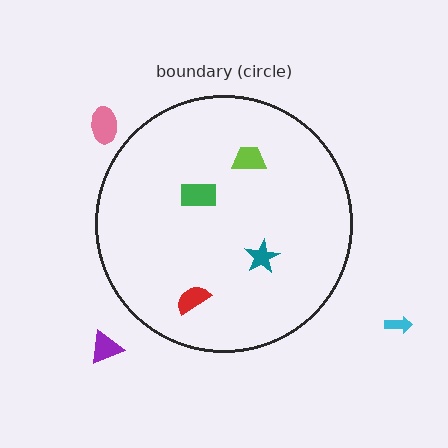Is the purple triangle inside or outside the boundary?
Outside.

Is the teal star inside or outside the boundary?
Inside.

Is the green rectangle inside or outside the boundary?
Inside.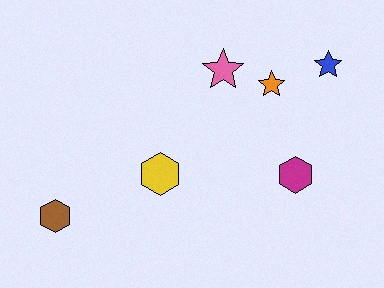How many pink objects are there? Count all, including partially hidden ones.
There is 1 pink object.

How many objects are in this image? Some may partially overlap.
There are 6 objects.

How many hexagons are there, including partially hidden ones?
There are 3 hexagons.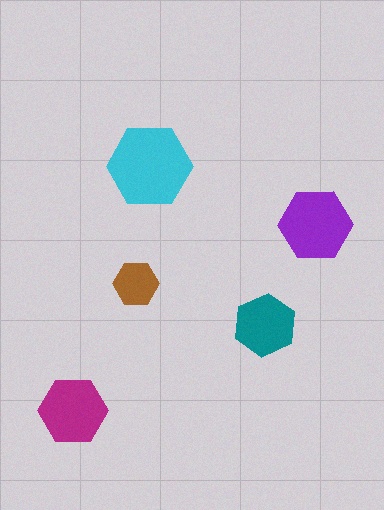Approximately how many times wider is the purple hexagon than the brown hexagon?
About 1.5 times wider.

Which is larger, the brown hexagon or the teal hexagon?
The teal one.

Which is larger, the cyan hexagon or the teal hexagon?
The cyan one.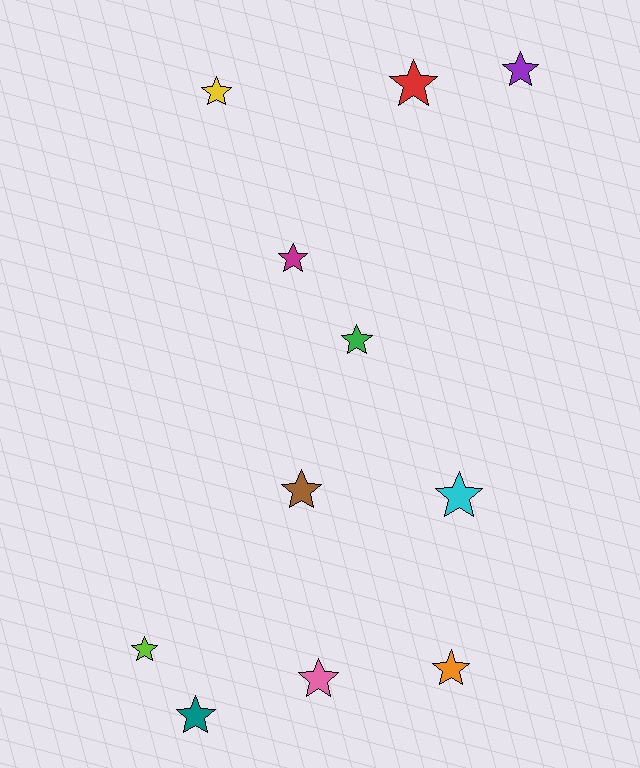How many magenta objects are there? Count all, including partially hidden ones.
There is 1 magenta object.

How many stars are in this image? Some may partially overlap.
There are 11 stars.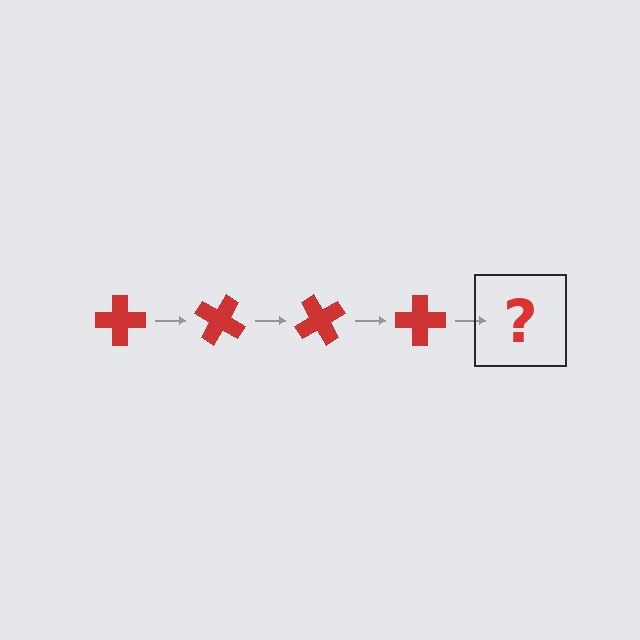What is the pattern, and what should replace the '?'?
The pattern is that the cross rotates 30 degrees each step. The '?' should be a red cross rotated 120 degrees.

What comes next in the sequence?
The next element should be a red cross rotated 120 degrees.